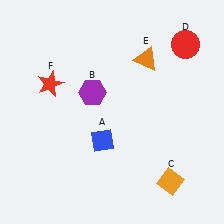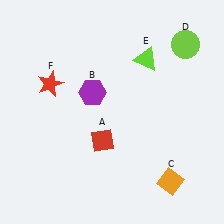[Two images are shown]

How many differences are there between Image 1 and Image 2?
There are 3 differences between the two images.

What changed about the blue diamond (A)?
In Image 1, A is blue. In Image 2, it changed to red.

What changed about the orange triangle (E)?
In Image 1, E is orange. In Image 2, it changed to lime.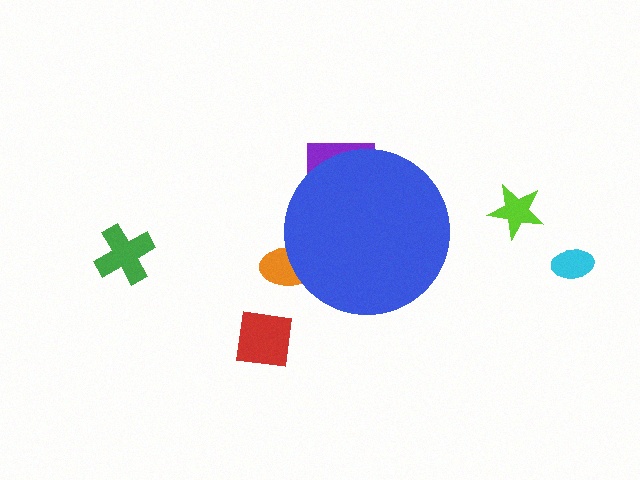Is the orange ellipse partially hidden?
Yes, the orange ellipse is partially hidden behind the blue circle.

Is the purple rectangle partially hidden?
Yes, the purple rectangle is partially hidden behind the blue circle.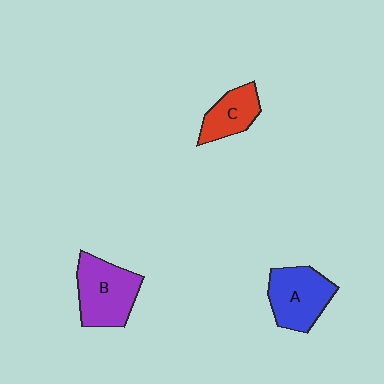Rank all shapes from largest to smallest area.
From largest to smallest: B (purple), A (blue), C (red).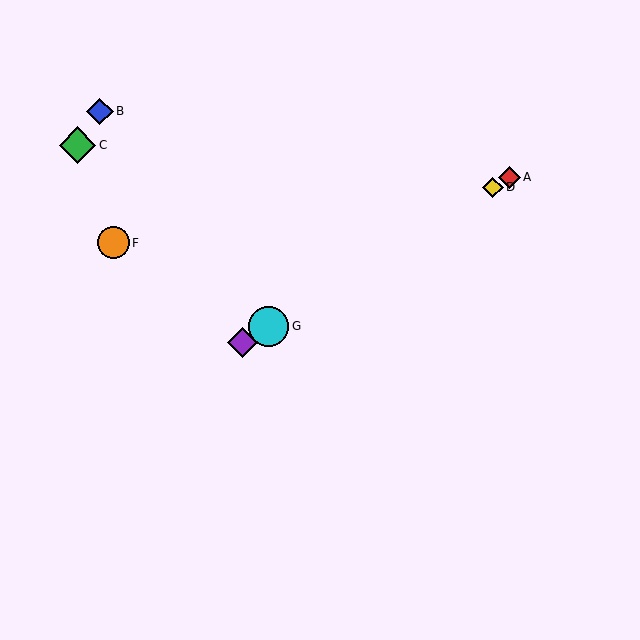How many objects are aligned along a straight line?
4 objects (A, D, E, G) are aligned along a straight line.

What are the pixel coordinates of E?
Object E is at (243, 342).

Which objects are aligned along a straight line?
Objects A, D, E, G are aligned along a straight line.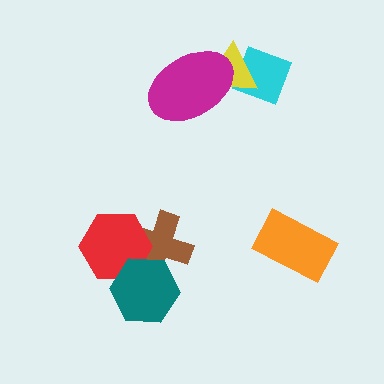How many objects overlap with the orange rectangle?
0 objects overlap with the orange rectangle.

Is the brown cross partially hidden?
Yes, it is partially covered by another shape.